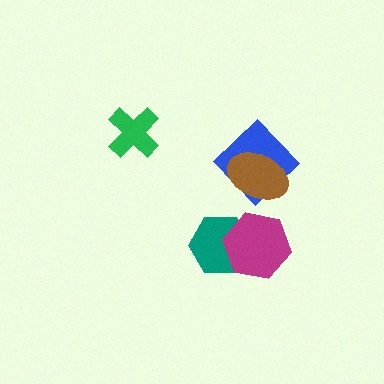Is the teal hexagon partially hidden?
Yes, it is partially covered by another shape.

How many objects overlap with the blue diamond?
1 object overlaps with the blue diamond.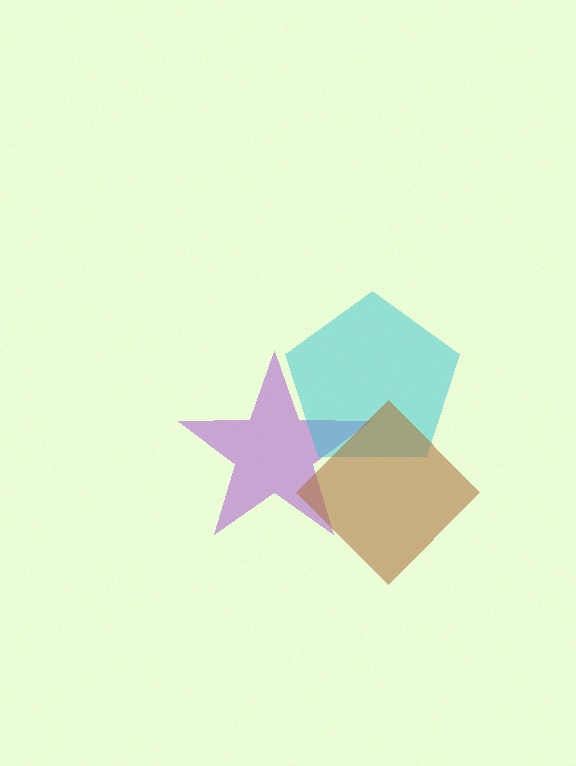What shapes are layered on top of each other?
The layered shapes are: a purple star, a cyan pentagon, a brown diamond.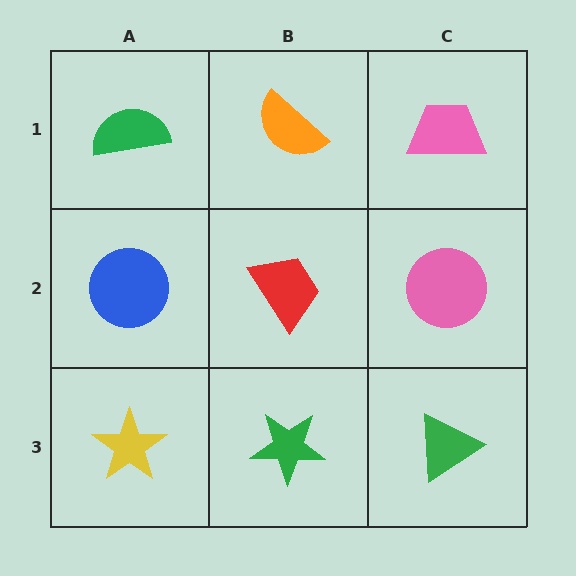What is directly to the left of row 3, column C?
A green star.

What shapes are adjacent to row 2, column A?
A green semicircle (row 1, column A), a yellow star (row 3, column A), a red trapezoid (row 2, column B).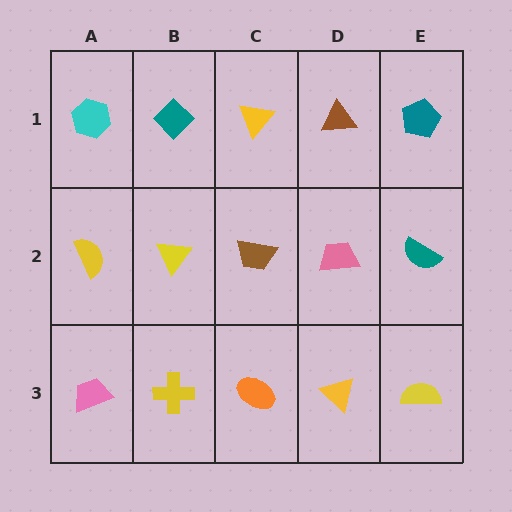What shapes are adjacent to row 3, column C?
A brown trapezoid (row 2, column C), a yellow cross (row 3, column B), a yellow triangle (row 3, column D).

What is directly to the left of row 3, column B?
A pink trapezoid.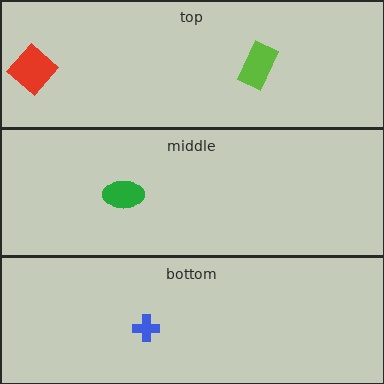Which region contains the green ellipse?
The middle region.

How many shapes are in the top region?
2.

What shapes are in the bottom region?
The blue cross.